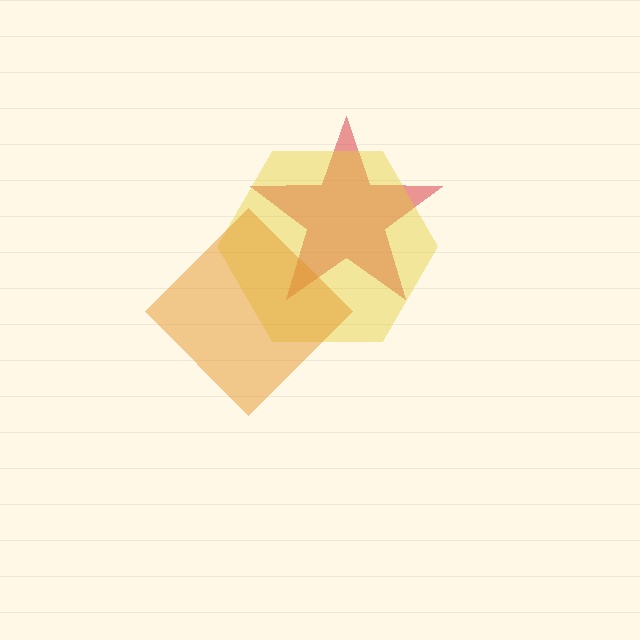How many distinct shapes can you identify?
There are 3 distinct shapes: a red star, a yellow hexagon, an orange diamond.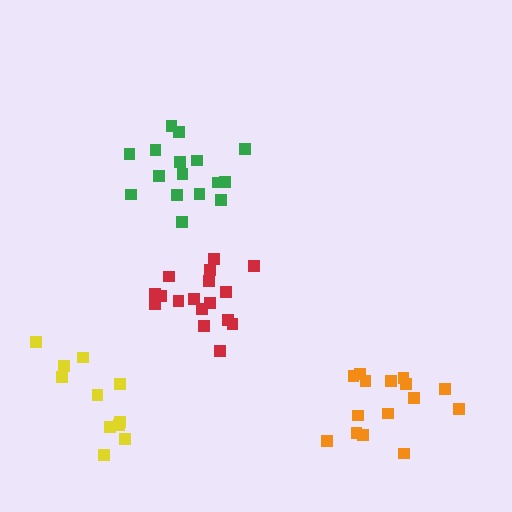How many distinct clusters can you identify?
There are 4 distinct clusters.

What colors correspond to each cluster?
The clusters are colored: red, orange, yellow, green.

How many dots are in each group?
Group 1: 17 dots, Group 2: 15 dots, Group 3: 11 dots, Group 4: 16 dots (59 total).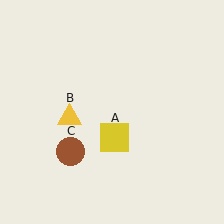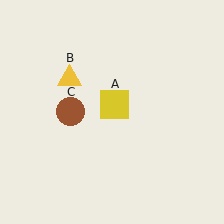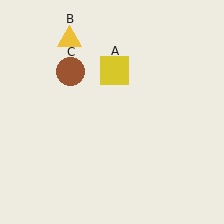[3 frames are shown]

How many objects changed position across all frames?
3 objects changed position: yellow square (object A), yellow triangle (object B), brown circle (object C).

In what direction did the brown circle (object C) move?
The brown circle (object C) moved up.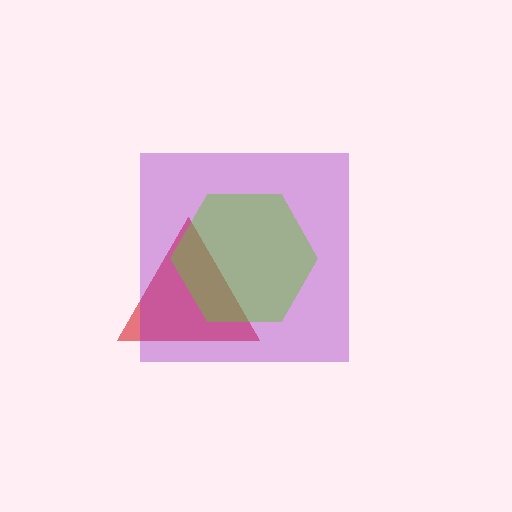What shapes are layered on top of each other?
The layered shapes are: a red triangle, a purple square, a lime hexagon.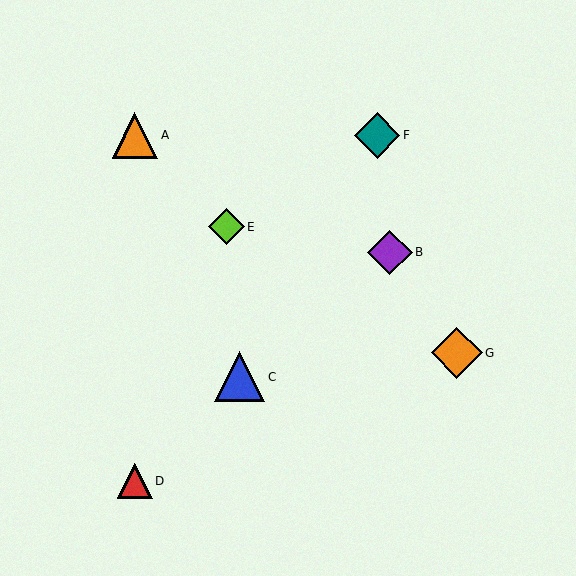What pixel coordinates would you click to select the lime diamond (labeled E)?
Click at (226, 227) to select the lime diamond E.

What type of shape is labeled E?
Shape E is a lime diamond.